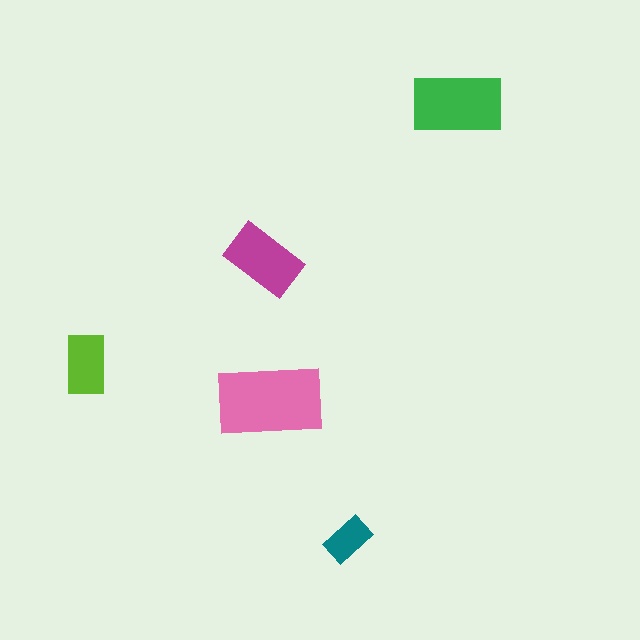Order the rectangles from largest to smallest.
the pink one, the green one, the magenta one, the lime one, the teal one.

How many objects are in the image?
There are 5 objects in the image.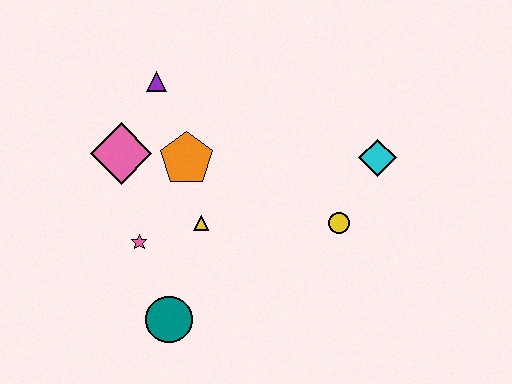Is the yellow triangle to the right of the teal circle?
Yes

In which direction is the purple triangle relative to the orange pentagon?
The purple triangle is above the orange pentagon.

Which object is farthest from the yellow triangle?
The cyan diamond is farthest from the yellow triangle.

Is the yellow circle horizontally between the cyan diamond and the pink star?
Yes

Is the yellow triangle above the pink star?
Yes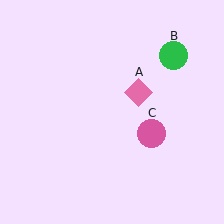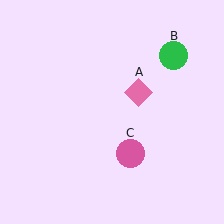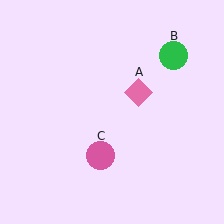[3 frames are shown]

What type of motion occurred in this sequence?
The pink circle (object C) rotated clockwise around the center of the scene.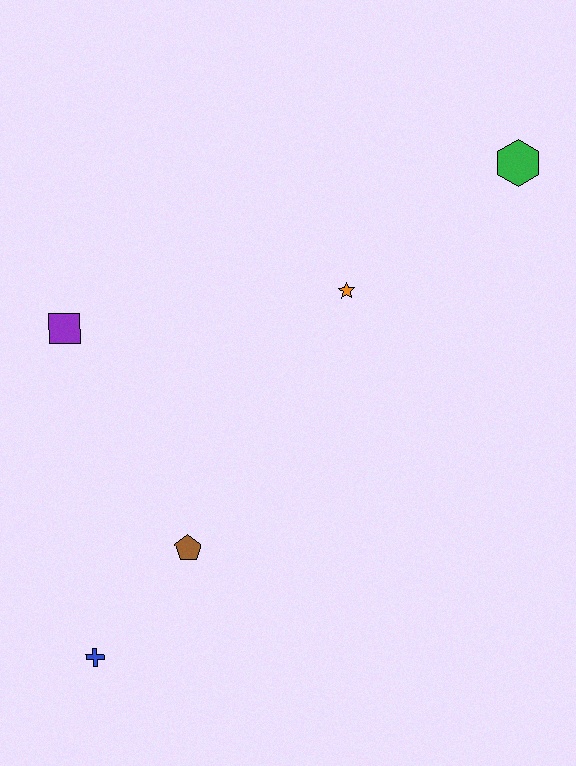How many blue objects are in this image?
There is 1 blue object.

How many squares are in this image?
There is 1 square.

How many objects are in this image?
There are 5 objects.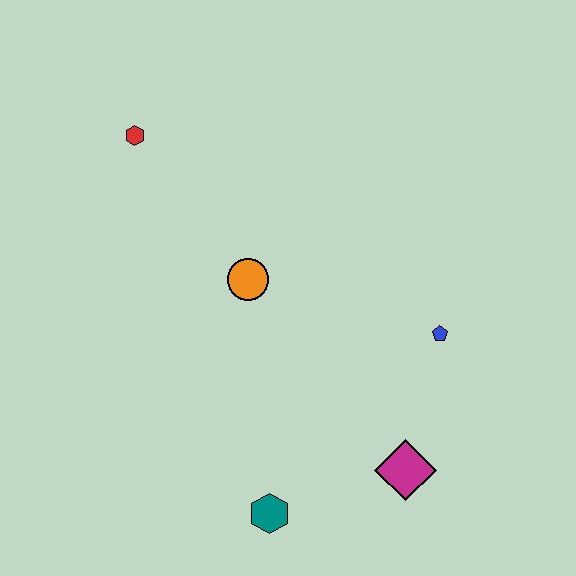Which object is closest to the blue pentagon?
The magenta diamond is closest to the blue pentagon.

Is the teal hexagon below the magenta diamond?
Yes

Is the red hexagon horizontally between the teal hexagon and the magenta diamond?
No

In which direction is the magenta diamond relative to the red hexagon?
The magenta diamond is below the red hexagon.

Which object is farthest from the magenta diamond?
The red hexagon is farthest from the magenta diamond.